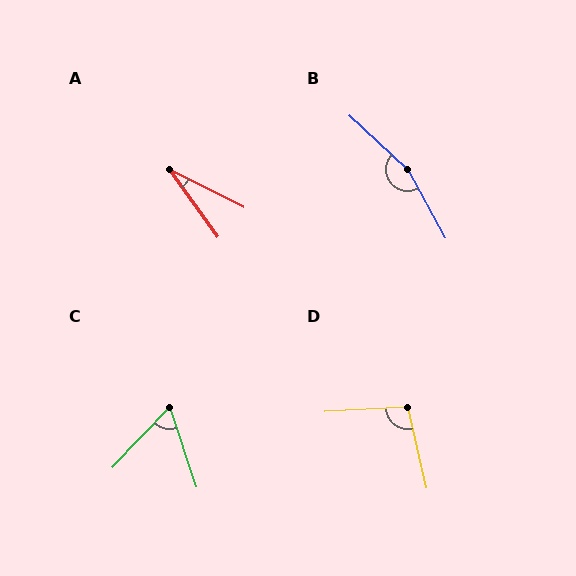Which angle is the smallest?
A, at approximately 28 degrees.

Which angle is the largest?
B, at approximately 161 degrees.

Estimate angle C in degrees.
Approximately 62 degrees.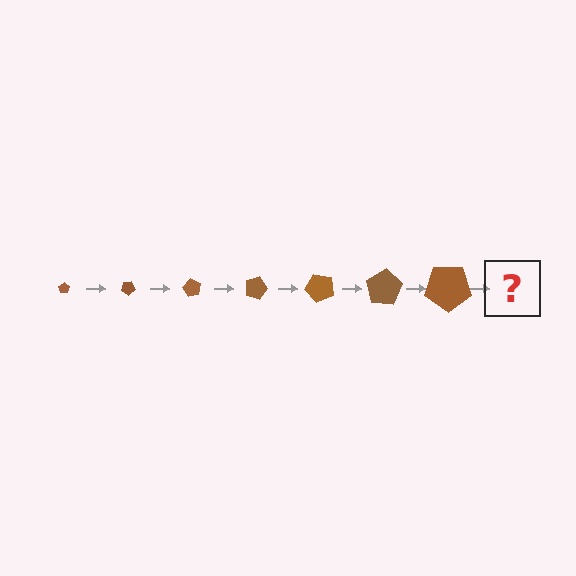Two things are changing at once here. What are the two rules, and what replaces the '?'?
The two rules are that the pentagon grows larger each step and it rotates 30 degrees each step. The '?' should be a pentagon, larger than the previous one and rotated 210 degrees from the start.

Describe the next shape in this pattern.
It should be a pentagon, larger than the previous one and rotated 210 degrees from the start.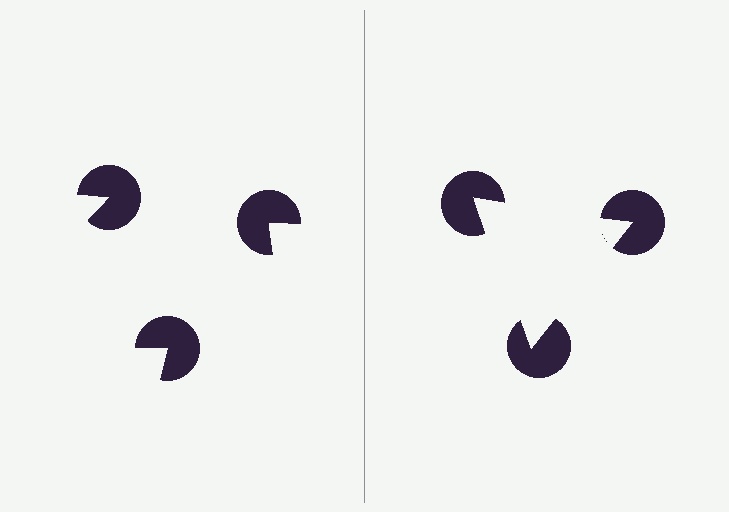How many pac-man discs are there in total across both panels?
6 — 3 on each side.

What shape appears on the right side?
An illusory triangle.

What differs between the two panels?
The pac-man discs are positioned identically on both sides; only the wedge orientations differ. On the right they align to a triangle; on the left they are misaligned.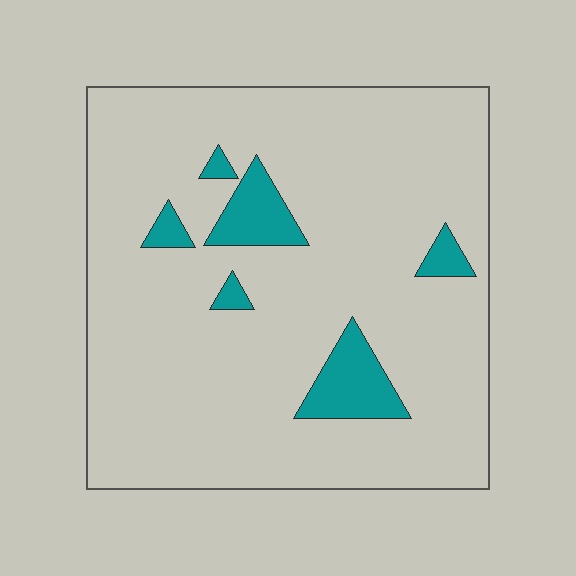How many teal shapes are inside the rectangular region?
6.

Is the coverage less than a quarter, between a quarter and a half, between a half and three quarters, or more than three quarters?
Less than a quarter.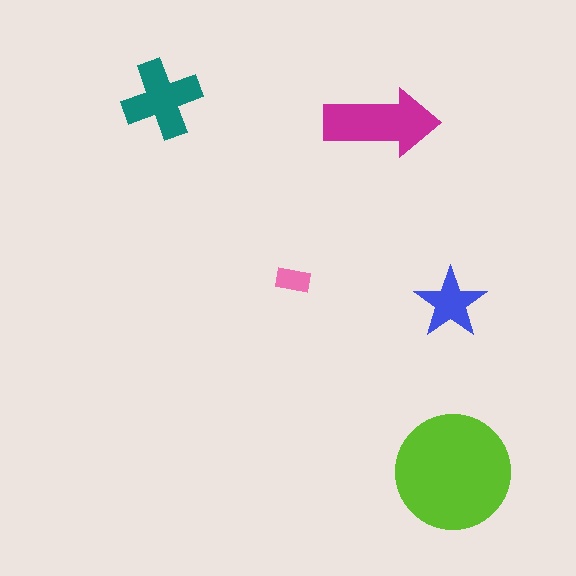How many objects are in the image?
There are 5 objects in the image.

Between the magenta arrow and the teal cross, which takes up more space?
The magenta arrow.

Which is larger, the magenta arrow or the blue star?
The magenta arrow.